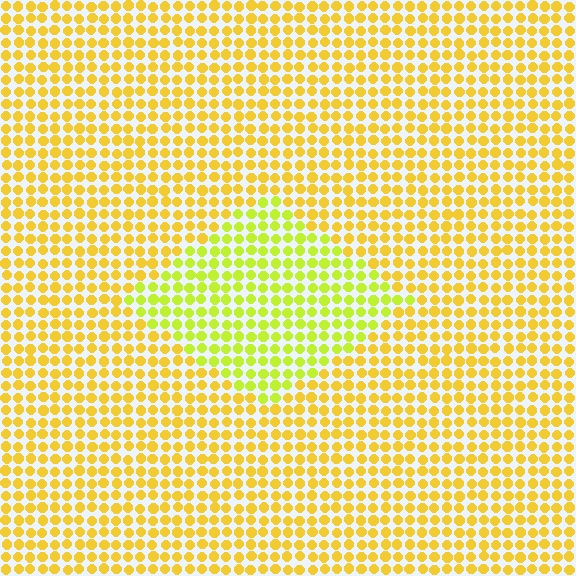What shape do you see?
I see a diamond.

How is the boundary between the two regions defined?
The boundary is defined purely by a slight shift in hue (about 28 degrees). Spacing, size, and orientation are identical on both sides.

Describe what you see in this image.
The image is filled with small yellow elements in a uniform arrangement. A diamond-shaped region is visible where the elements are tinted to a slightly different hue, forming a subtle color boundary.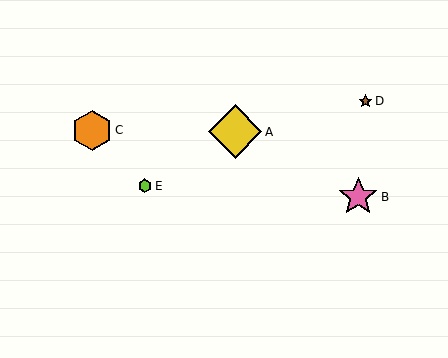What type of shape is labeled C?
Shape C is an orange hexagon.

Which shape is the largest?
The yellow diamond (labeled A) is the largest.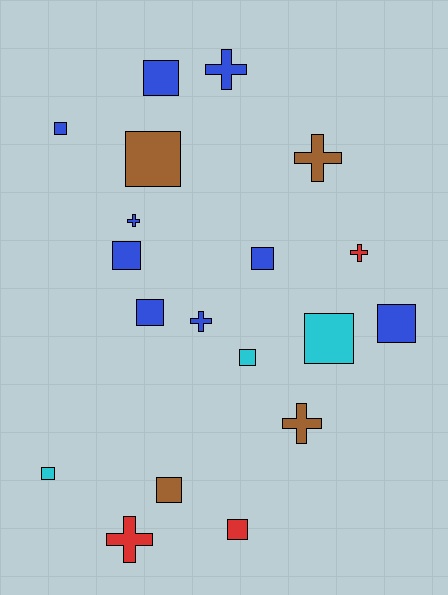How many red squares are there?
There is 1 red square.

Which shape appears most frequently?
Square, with 12 objects.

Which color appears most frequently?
Blue, with 9 objects.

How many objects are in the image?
There are 19 objects.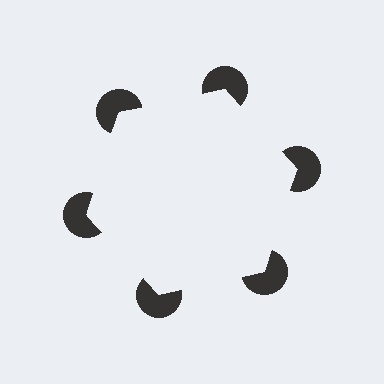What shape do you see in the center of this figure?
An illusory hexagon — its edges are inferred from the aligned wedge cuts in the pac-man discs, not physically drawn.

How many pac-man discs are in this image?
There are 6 — one at each vertex of the illusory hexagon.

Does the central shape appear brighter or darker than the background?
It typically appears slightly brighter than the background, even though no actual brightness change is drawn.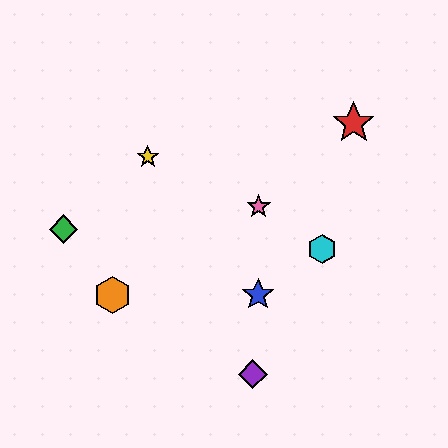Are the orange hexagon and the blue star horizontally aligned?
Yes, both are at y≈295.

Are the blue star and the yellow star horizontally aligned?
No, the blue star is at y≈295 and the yellow star is at y≈157.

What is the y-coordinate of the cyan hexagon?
The cyan hexagon is at y≈249.